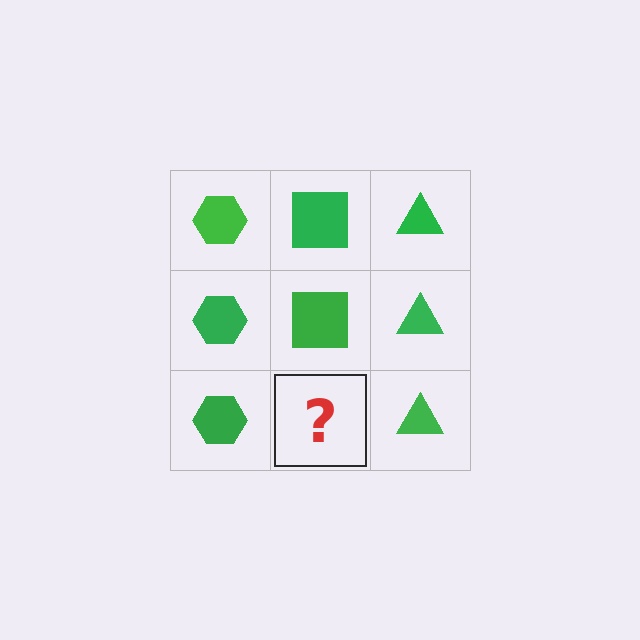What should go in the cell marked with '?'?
The missing cell should contain a green square.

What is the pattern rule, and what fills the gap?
The rule is that each column has a consistent shape. The gap should be filled with a green square.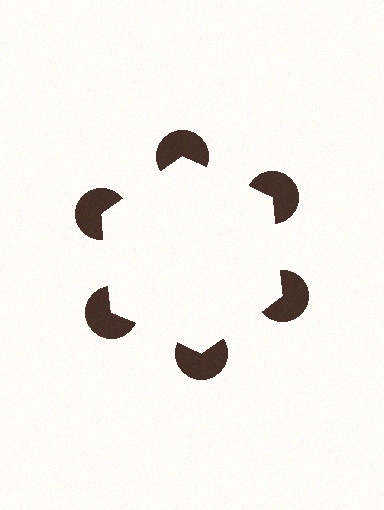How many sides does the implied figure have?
6 sides.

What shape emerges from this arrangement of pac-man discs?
An illusory hexagon — its edges are inferred from the aligned wedge cuts in the pac-man discs, not physically drawn.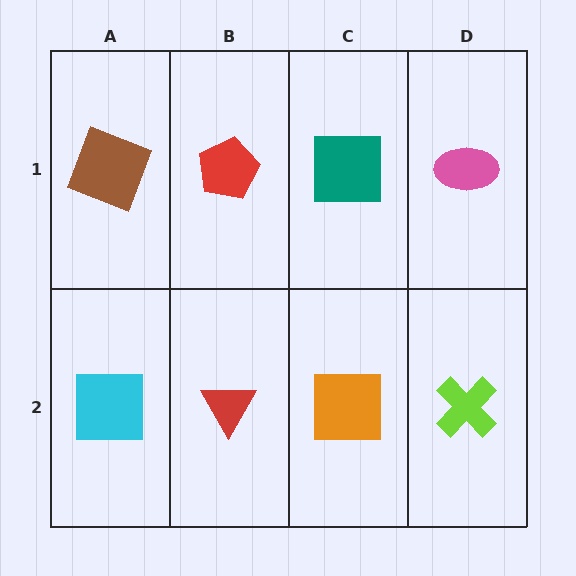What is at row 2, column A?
A cyan square.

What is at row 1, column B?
A red pentagon.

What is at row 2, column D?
A lime cross.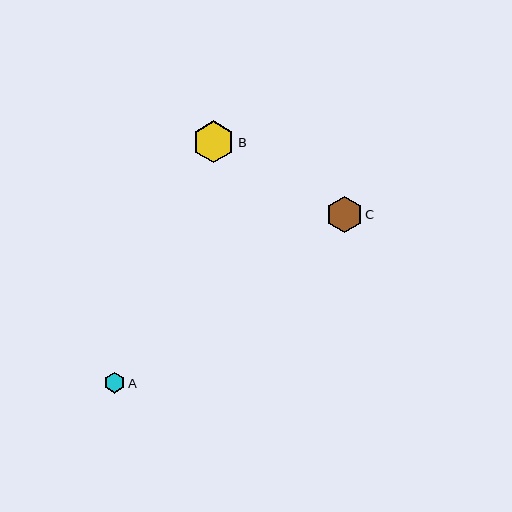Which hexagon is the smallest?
Hexagon A is the smallest with a size of approximately 21 pixels.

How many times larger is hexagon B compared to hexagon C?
Hexagon B is approximately 1.2 times the size of hexagon C.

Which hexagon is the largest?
Hexagon B is the largest with a size of approximately 42 pixels.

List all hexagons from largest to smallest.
From largest to smallest: B, C, A.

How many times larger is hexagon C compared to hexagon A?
Hexagon C is approximately 1.7 times the size of hexagon A.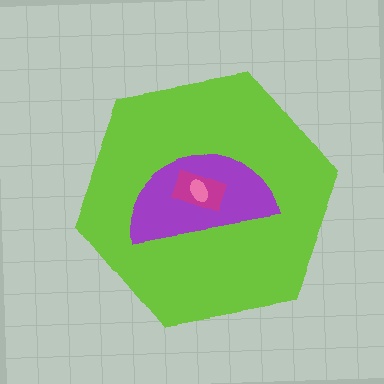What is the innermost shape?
The pink ellipse.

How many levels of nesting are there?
4.